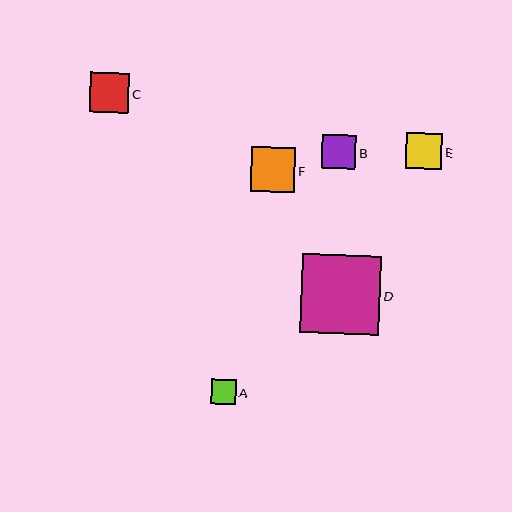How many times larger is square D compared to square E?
Square D is approximately 2.2 times the size of square E.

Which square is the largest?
Square D is the largest with a size of approximately 79 pixels.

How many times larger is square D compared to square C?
Square D is approximately 2.0 times the size of square C.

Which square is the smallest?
Square A is the smallest with a size of approximately 25 pixels.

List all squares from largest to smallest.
From largest to smallest: D, F, C, E, B, A.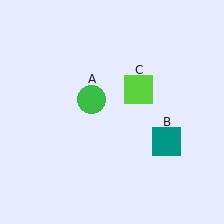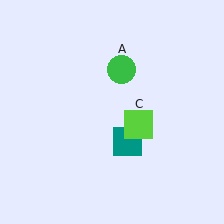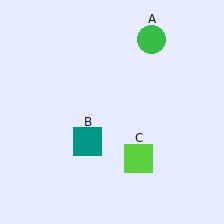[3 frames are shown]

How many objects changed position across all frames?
3 objects changed position: green circle (object A), teal square (object B), lime square (object C).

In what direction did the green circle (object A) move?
The green circle (object A) moved up and to the right.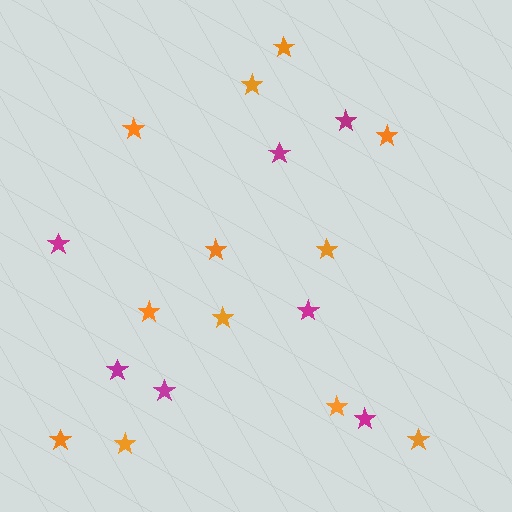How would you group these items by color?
There are 2 groups: one group of magenta stars (7) and one group of orange stars (12).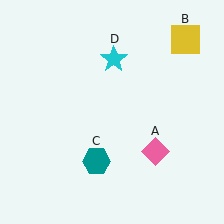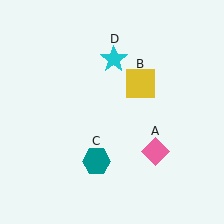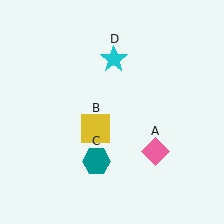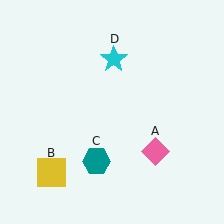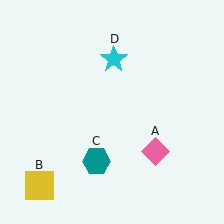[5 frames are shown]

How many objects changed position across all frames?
1 object changed position: yellow square (object B).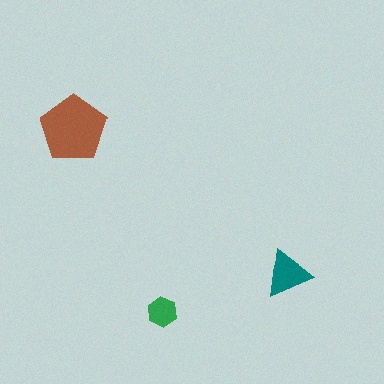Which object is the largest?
The brown pentagon.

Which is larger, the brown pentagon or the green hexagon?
The brown pentagon.